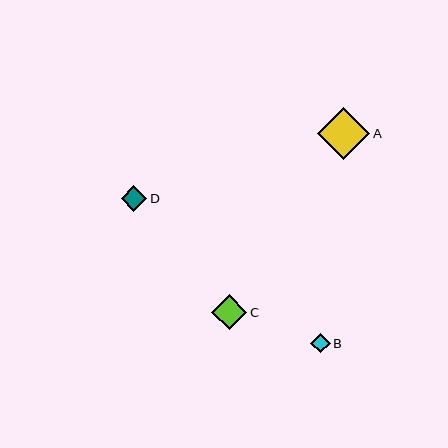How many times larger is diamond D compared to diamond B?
Diamond D is approximately 1.3 times the size of diamond B.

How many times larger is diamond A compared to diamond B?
Diamond A is approximately 2.7 times the size of diamond B.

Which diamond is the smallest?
Diamond B is the smallest with a size of approximately 19 pixels.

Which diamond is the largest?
Diamond A is the largest with a size of approximately 52 pixels.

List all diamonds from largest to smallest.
From largest to smallest: A, C, D, B.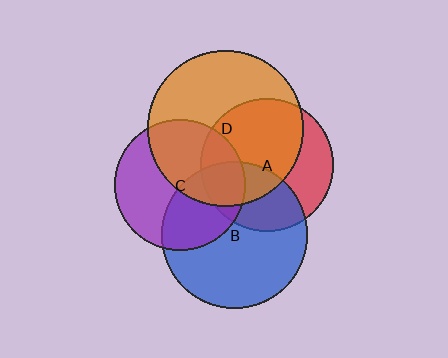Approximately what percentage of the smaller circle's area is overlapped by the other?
Approximately 45%.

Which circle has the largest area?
Circle D (orange).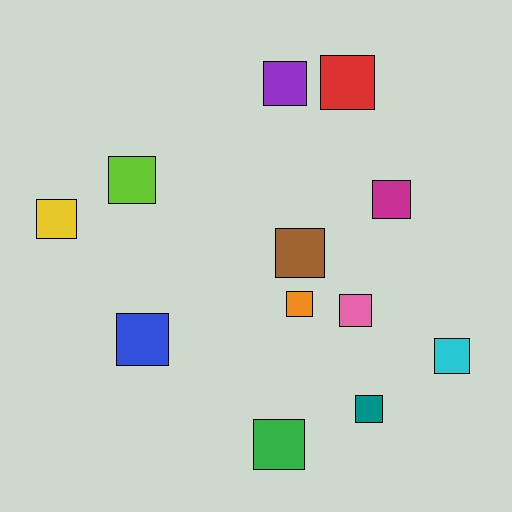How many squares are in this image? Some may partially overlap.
There are 12 squares.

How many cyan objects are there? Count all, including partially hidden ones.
There is 1 cyan object.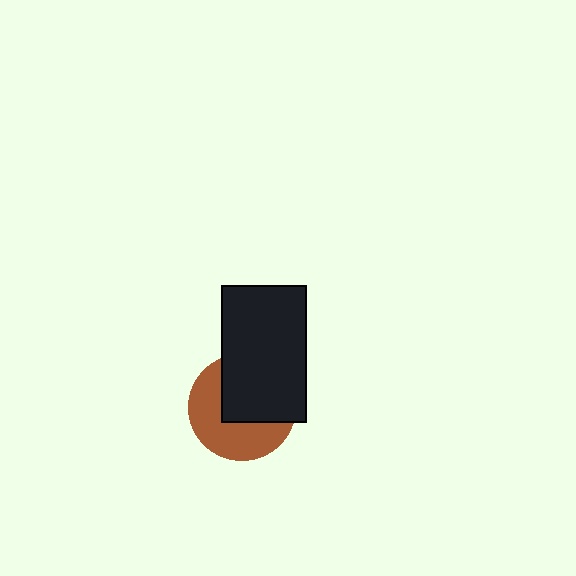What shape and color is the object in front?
The object in front is a black rectangle.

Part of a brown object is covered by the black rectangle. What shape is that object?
It is a circle.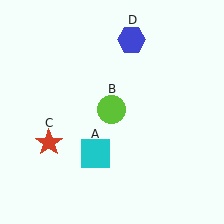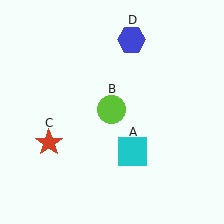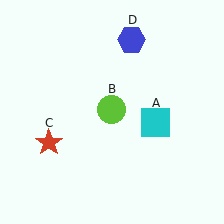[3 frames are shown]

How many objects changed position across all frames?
1 object changed position: cyan square (object A).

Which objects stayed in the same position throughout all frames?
Lime circle (object B) and red star (object C) and blue hexagon (object D) remained stationary.